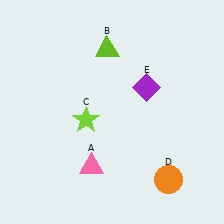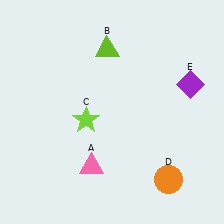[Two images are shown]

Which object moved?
The purple diamond (E) moved right.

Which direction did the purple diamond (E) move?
The purple diamond (E) moved right.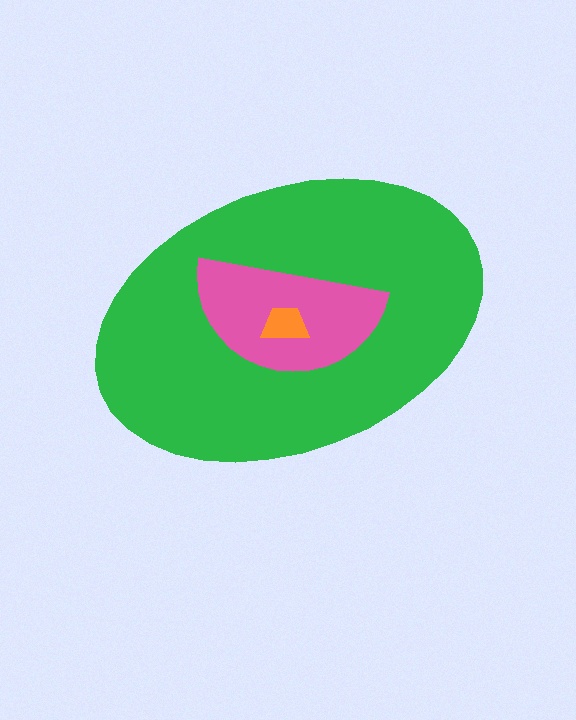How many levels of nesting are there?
3.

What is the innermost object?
The orange trapezoid.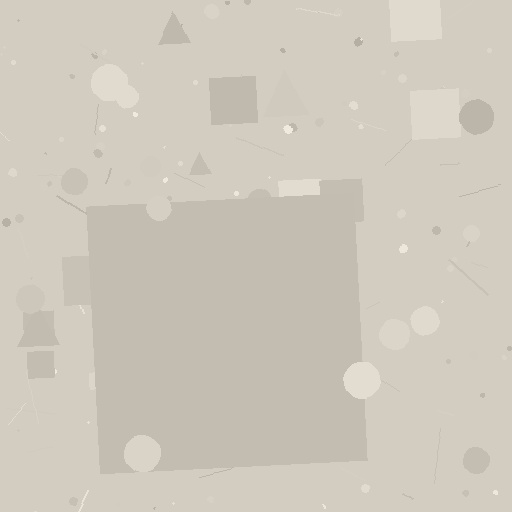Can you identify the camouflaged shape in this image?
The camouflaged shape is a square.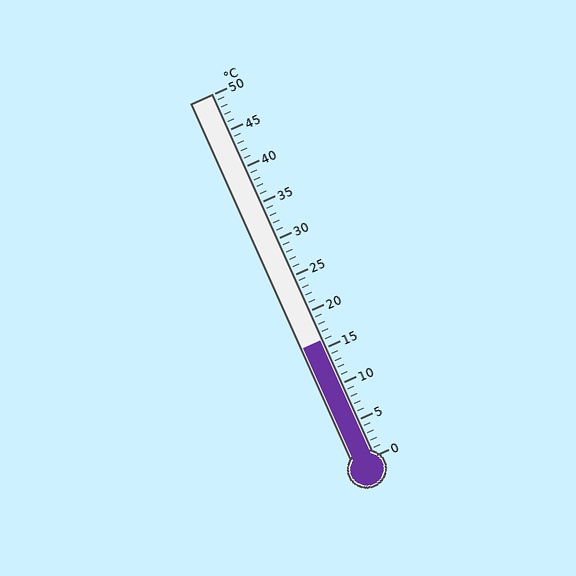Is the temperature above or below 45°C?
The temperature is below 45°C.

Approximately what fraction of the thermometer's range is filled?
The thermometer is filled to approximately 30% of its range.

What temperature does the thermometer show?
The thermometer shows approximately 16°C.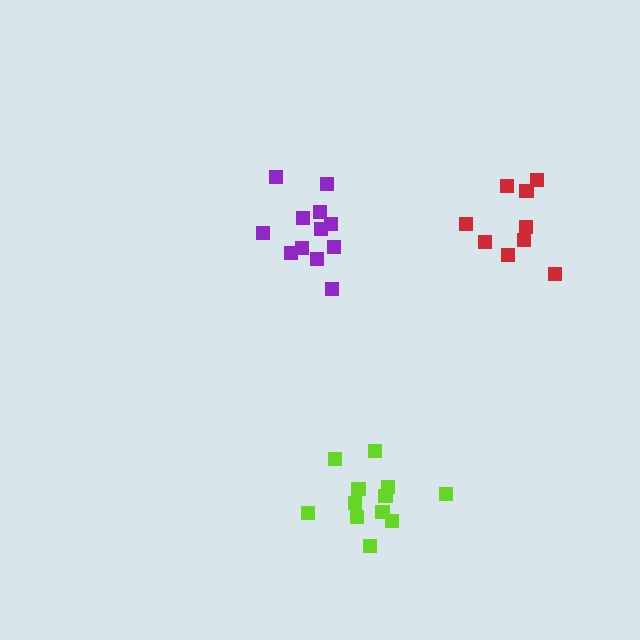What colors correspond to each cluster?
The clusters are colored: red, purple, lime.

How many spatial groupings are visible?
There are 3 spatial groupings.